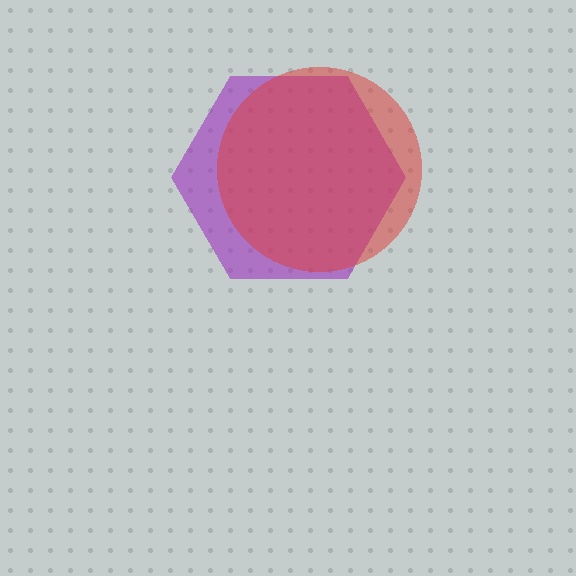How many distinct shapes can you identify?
There are 2 distinct shapes: a purple hexagon, a red circle.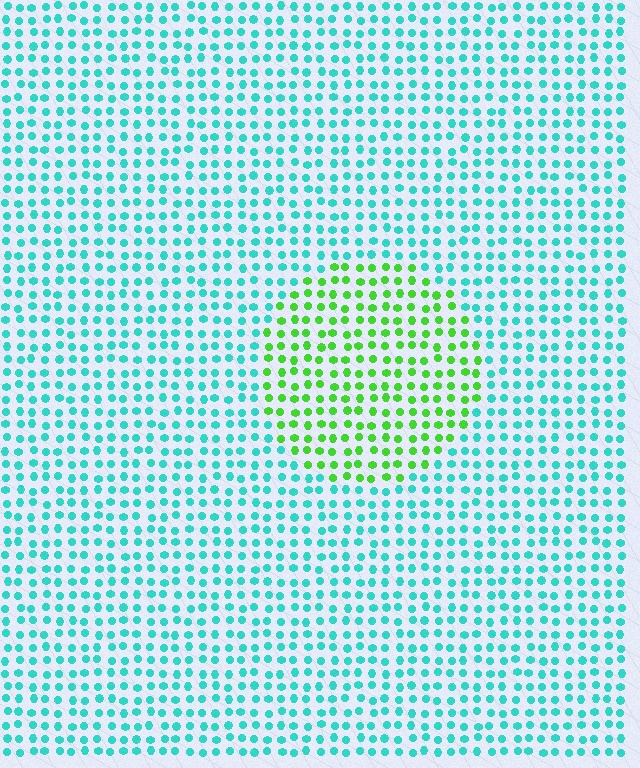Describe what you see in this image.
The image is filled with small cyan elements in a uniform arrangement. A circle-shaped region is visible where the elements are tinted to a slightly different hue, forming a subtle color boundary.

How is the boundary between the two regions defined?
The boundary is defined purely by a slight shift in hue (about 60 degrees). Spacing, size, and orientation are identical on both sides.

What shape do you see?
I see a circle.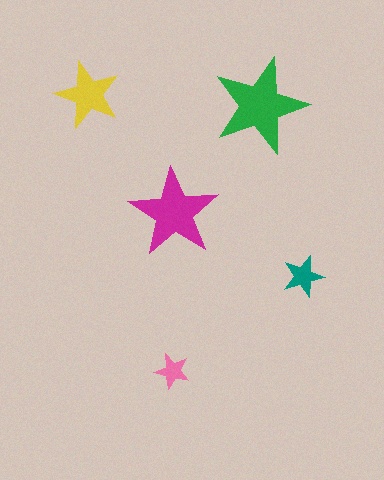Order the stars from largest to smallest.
the green one, the magenta one, the yellow one, the teal one, the pink one.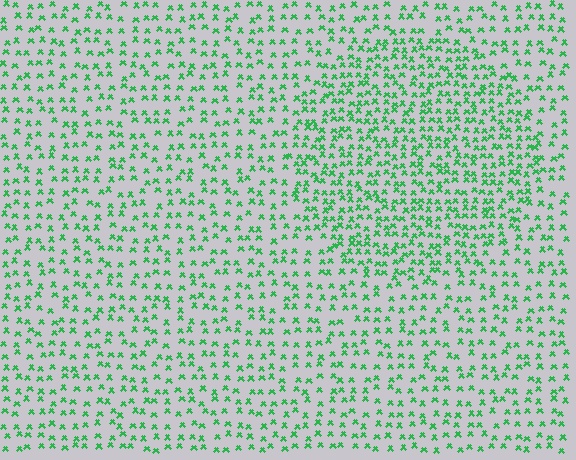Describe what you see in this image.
The image contains small green elements arranged at two different densities. A circle-shaped region is visible where the elements are more densely packed than the surrounding area.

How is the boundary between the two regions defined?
The boundary is defined by a change in element density (approximately 1.7x ratio). All elements are the same color, size, and shape.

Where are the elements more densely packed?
The elements are more densely packed inside the circle boundary.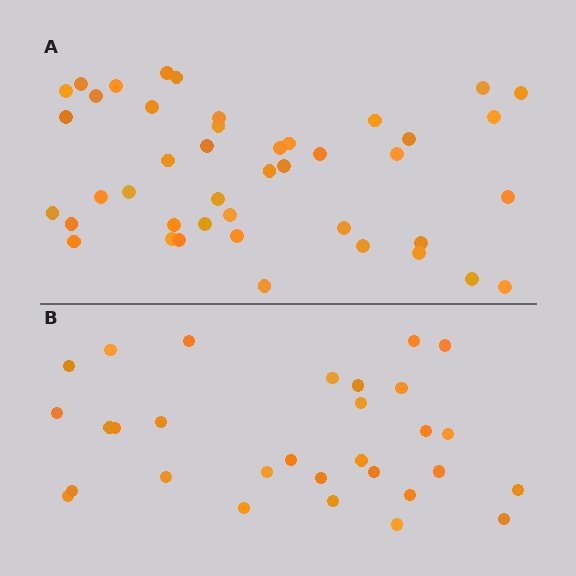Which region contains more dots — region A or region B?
Region A (the top region) has more dots.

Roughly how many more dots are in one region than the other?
Region A has approximately 15 more dots than region B.